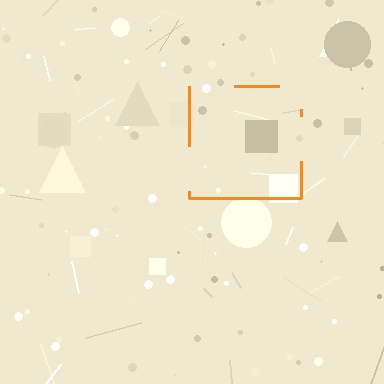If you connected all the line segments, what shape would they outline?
They would outline a square.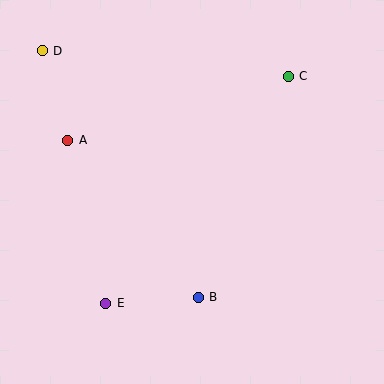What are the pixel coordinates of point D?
Point D is at (42, 51).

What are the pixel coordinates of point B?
Point B is at (198, 297).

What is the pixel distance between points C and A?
The distance between C and A is 229 pixels.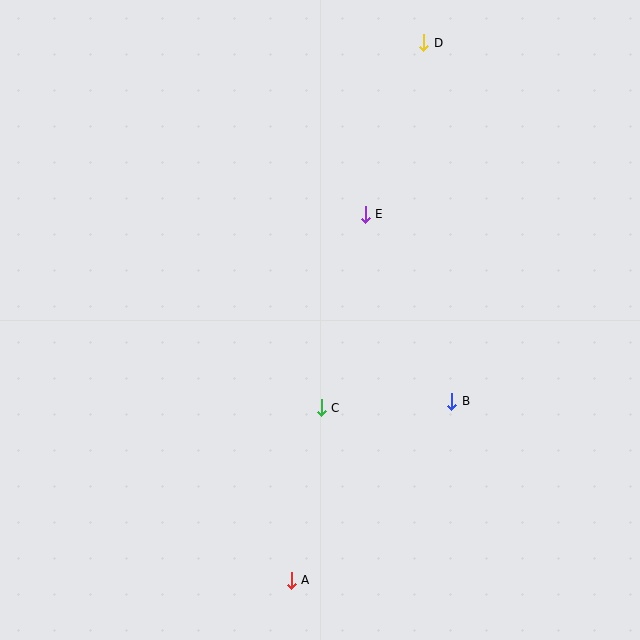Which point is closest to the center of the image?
Point C at (321, 408) is closest to the center.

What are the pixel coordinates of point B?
Point B is at (452, 401).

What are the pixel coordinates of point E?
Point E is at (365, 214).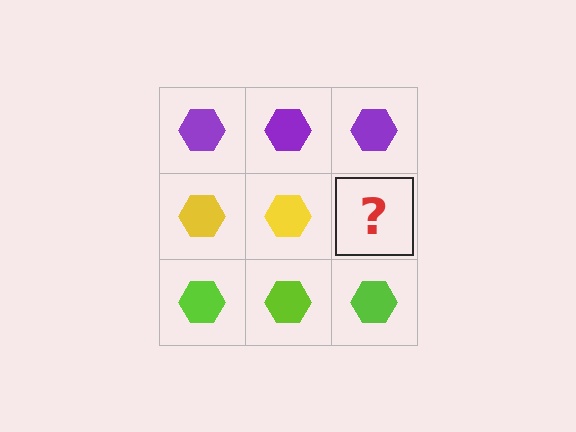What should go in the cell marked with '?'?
The missing cell should contain a yellow hexagon.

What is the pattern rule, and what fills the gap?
The rule is that each row has a consistent color. The gap should be filled with a yellow hexagon.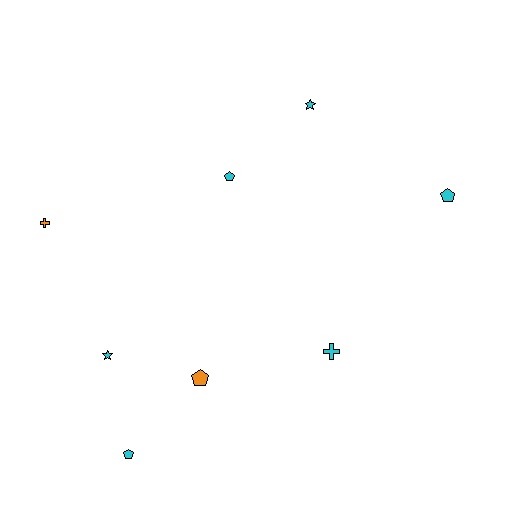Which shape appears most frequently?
Pentagon, with 4 objects.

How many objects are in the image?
There are 8 objects.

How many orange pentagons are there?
There is 1 orange pentagon.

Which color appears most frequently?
Cyan, with 6 objects.